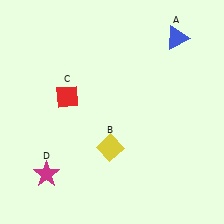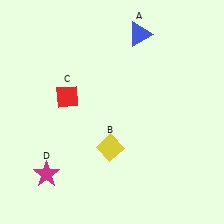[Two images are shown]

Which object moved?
The blue triangle (A) moved left.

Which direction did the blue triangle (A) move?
The blue triangle (A) moved left.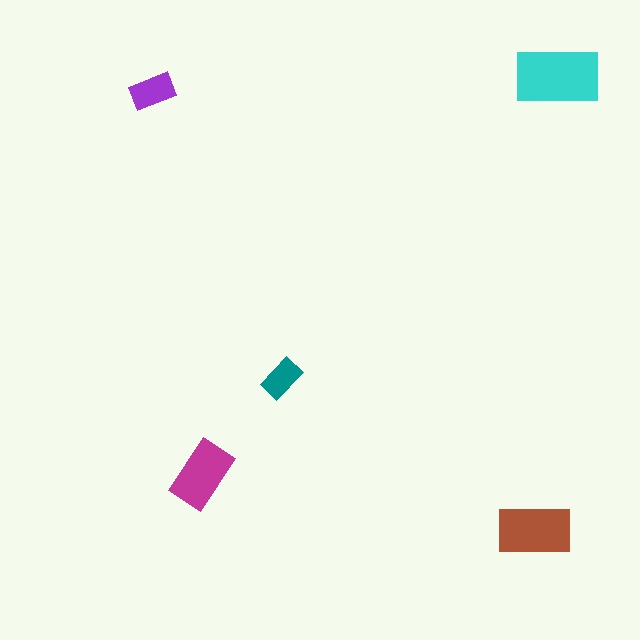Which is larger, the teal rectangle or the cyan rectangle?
The cyan one.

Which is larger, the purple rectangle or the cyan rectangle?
The cyan one.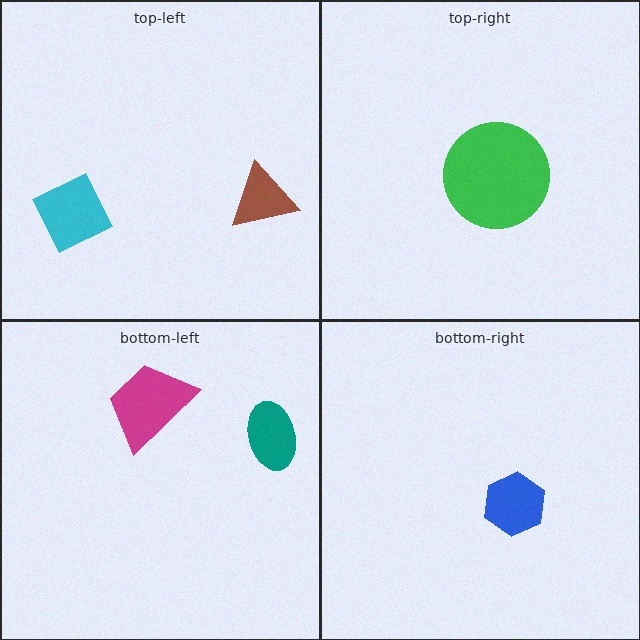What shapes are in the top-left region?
The cyan diamond, the brown triangle.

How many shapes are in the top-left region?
2.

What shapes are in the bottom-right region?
The blue hexagon.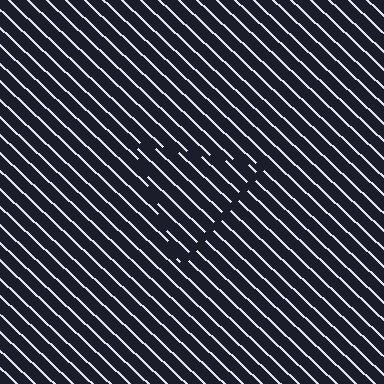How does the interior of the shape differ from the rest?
The interior of the shape contains the same grating, shifted by half a period — the contour is defined by the phase discontinuity where line-ends from the inner and outer gratings abut.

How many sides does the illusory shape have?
3 sides — the line-ends trace a triangle.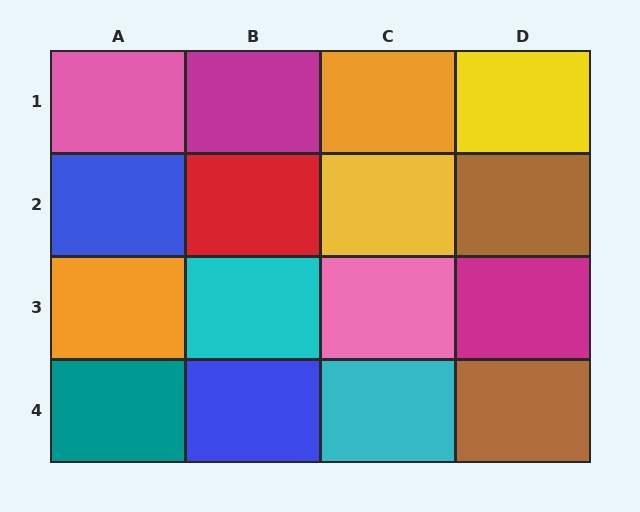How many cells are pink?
2 cells are pink.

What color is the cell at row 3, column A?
Orange.